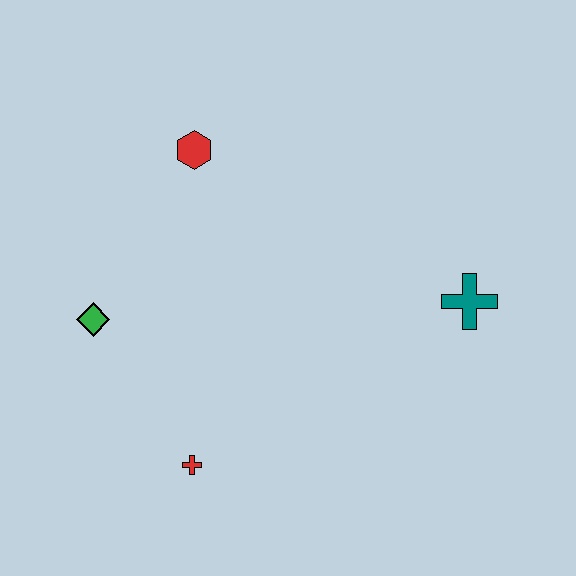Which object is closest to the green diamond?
The red cross is closest to the green diamond.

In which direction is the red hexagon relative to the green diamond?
The red hexagon is above the green diamond.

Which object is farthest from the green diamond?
The teal cross is farthest from the green diamond.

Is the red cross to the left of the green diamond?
No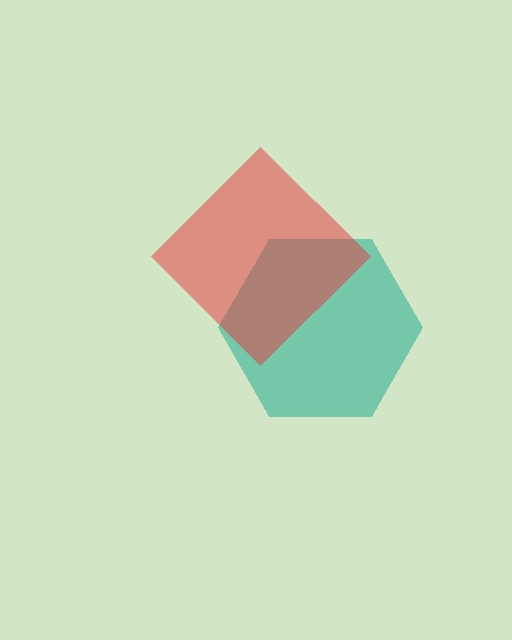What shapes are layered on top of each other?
The layered shapes are: a teal hexagon, a red diamond.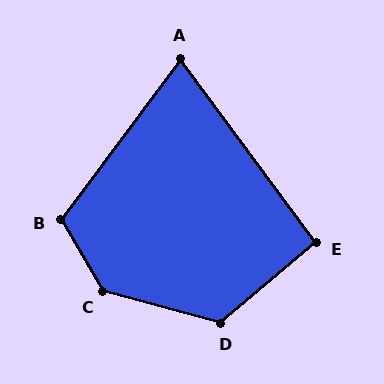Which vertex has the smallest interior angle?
A, at approximately 73 degrees.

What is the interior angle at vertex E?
Approximately 94 degrees (approximately right).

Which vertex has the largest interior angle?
C, at approximately 135 degrees.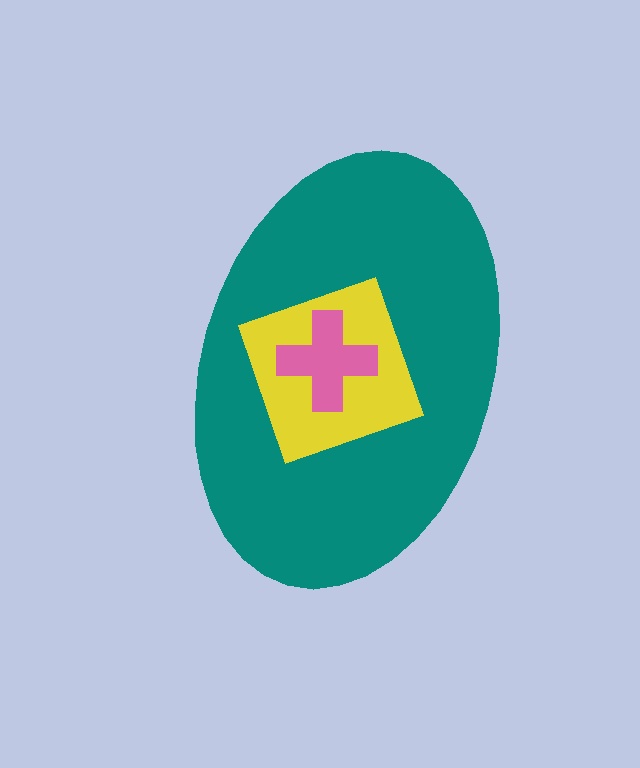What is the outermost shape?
The teal ellipse.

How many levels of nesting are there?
3.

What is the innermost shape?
The pink cross.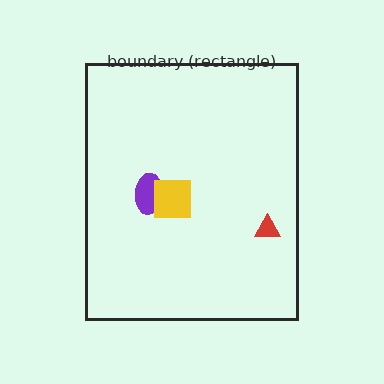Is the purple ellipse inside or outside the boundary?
Inside.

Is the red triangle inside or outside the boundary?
Inside.